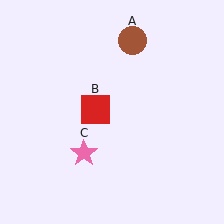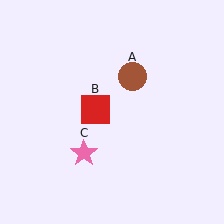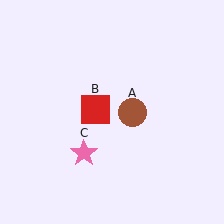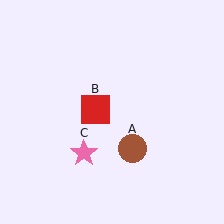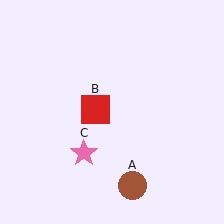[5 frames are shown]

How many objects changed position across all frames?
1 object changed position: brown circle (object A).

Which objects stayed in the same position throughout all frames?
Red square (object B) and pink star (object C) remained stationary.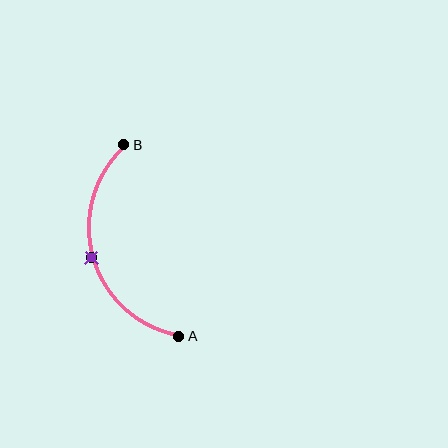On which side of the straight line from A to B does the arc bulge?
The arc bulges to the left of the straight line connecting A and B.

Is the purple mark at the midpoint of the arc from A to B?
Yes. The purple mark lies on the arc at equal arc-length from both A and B — it is the arc midpoint.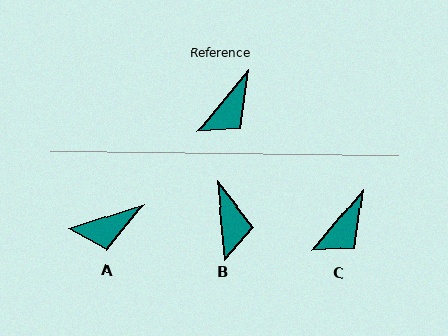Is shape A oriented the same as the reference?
No, it is off by about 32 degrees.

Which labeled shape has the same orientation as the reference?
C.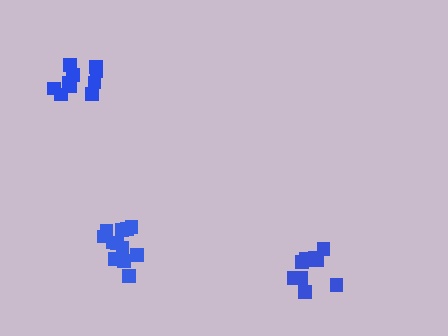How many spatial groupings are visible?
There are 3 spatial groupings.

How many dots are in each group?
Group 1: 12 dots, Group 2: 10 dots, Group 3: 10 dots (32 total).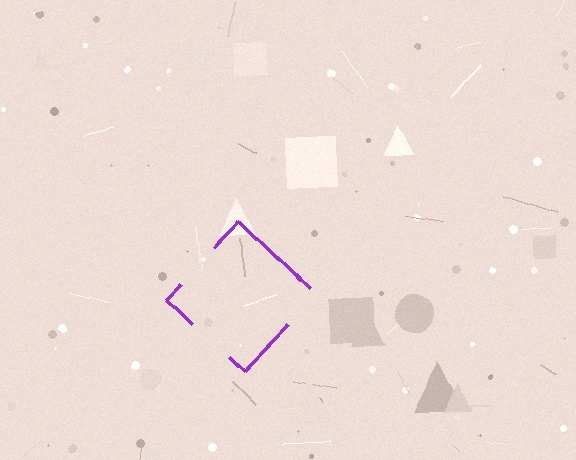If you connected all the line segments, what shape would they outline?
They would outline a diamond.